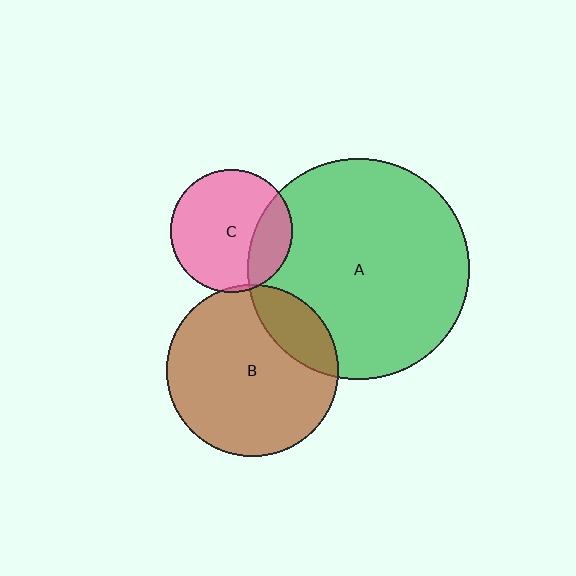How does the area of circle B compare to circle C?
Approximately 2.0 times.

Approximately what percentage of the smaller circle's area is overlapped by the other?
Approximately 20%.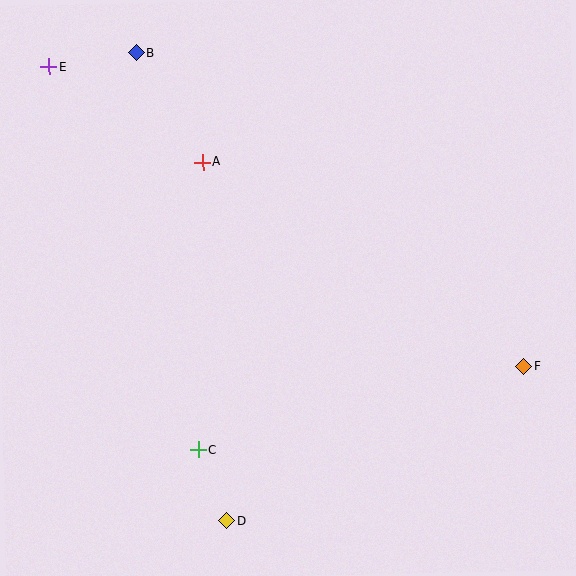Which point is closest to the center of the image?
Point A at (203, 162) is closest to the center.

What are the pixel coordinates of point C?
Point C is at (199, 450).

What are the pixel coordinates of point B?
Point B is at (136, 53).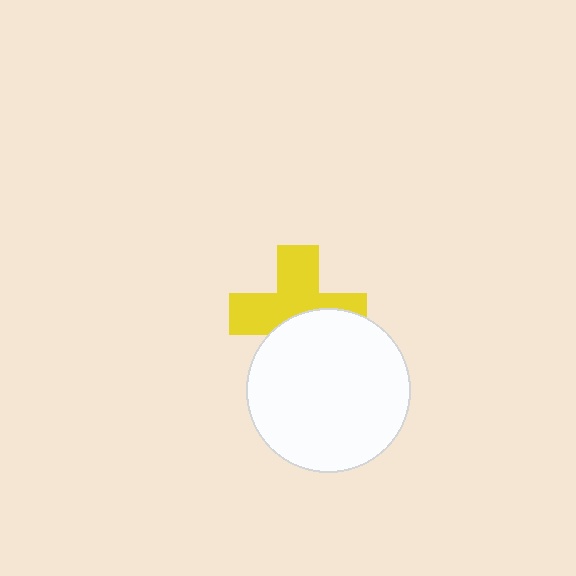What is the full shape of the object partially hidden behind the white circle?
The partially hidden object is a yellow cross.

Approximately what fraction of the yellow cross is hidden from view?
Roughly 42% of the yellow cross is hidden behind the white circle.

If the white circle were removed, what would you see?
You would see the complete yellow cross.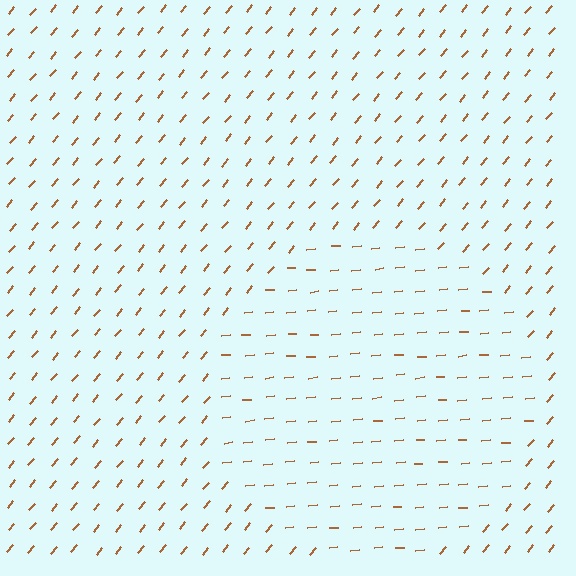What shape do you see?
I see a circle.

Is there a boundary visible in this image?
Yes, there is a texture boundary formed by a change in line orientation.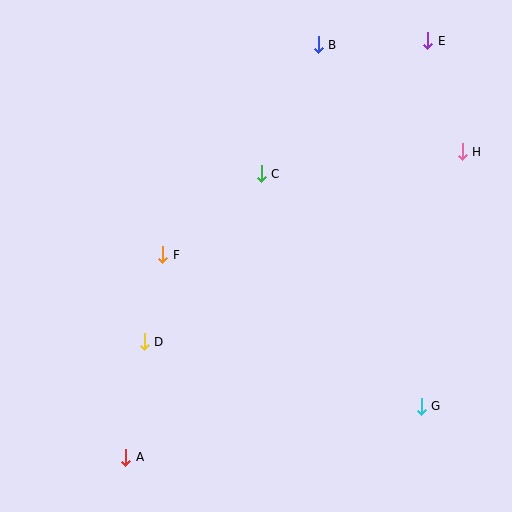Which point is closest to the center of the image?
Point C at (261, 174) is closest to the center.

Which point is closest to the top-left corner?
Point F is closest to the top-left corner.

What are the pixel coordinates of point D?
Point D is at (144, 342).